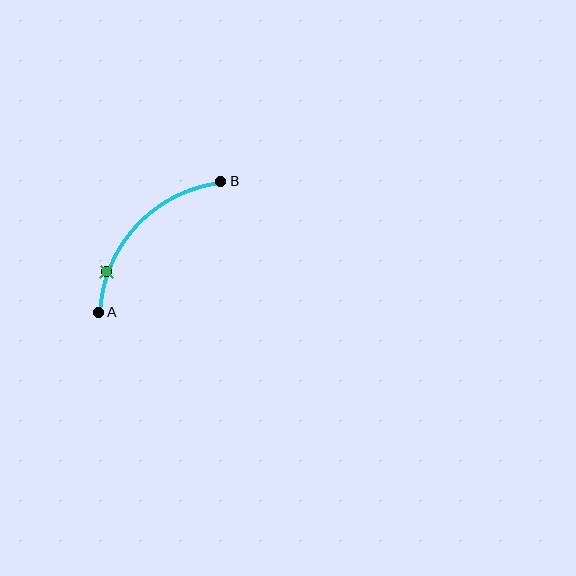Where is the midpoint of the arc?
The arc midpoint is the point on the curve farthest from the straight line joining A and B. It sits above and to the left of that line.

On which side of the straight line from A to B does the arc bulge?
The arc bulges above and to the left of the straight line connecting A and B.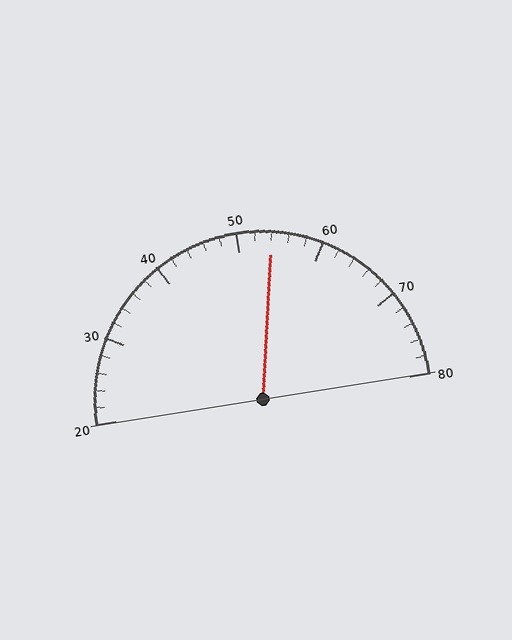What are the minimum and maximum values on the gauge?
The gauge ranges from 20 to 80.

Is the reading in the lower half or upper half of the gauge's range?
The reading is in the upper half of the range (20 to 80).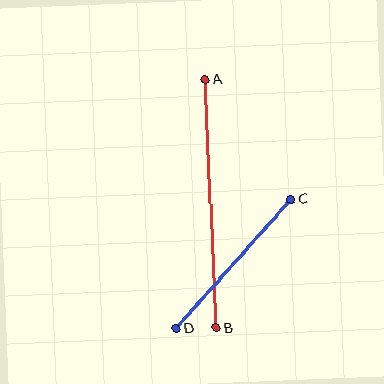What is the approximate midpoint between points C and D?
The midpoint is at approximately (234, 264) pixels.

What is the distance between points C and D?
The distance is approximately 173 pixels.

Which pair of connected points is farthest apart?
Points A and B are farthest apart.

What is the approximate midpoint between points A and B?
The midpoint is at approximately (211, 204) pixels.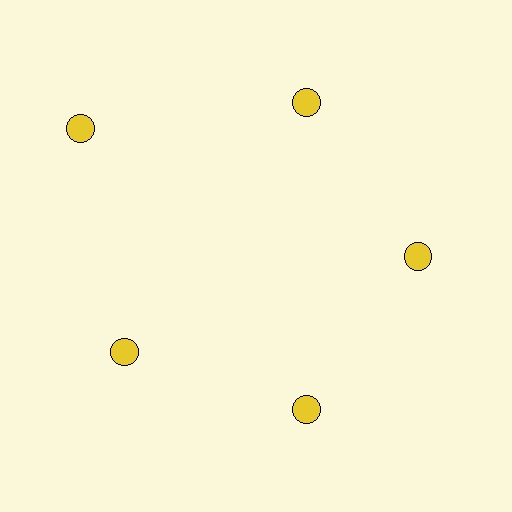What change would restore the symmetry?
The symmetry would be restored by moving it inward, back onto the ring so that all 5 circles sit at equal angles and equal distance from the center.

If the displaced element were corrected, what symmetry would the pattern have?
It would have 5-fold rotational symmetry — the pattern would map onto itself every 72 degrees.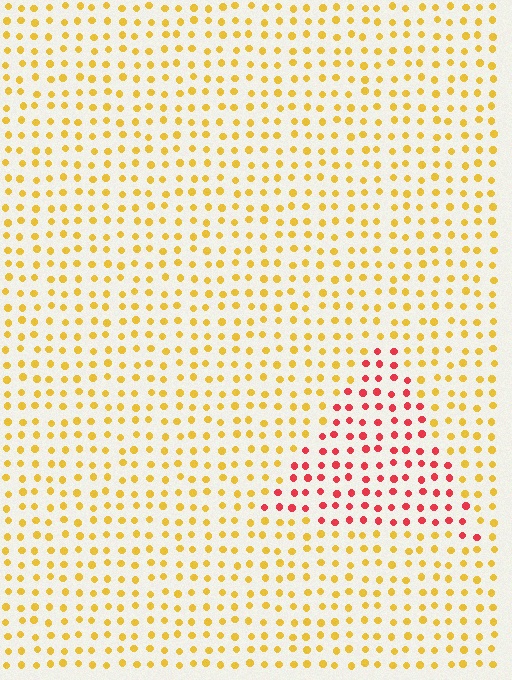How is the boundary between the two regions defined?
The boundary is defined purely by a slight shift in hue (about 53 degrees). Spacing, size, and orientation are identical on both sides.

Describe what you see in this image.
The image is filled with small yellow elements in a uniform arrangement. A triangle-shaped region is visible where the elements are tinted to a slightly different hue, forming a subtle color boundary.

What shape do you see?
I see a triangle.